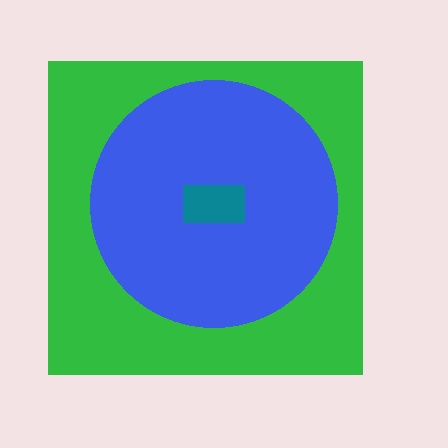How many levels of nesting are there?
3.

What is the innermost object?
The teal rectangle.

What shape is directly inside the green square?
The blue circle.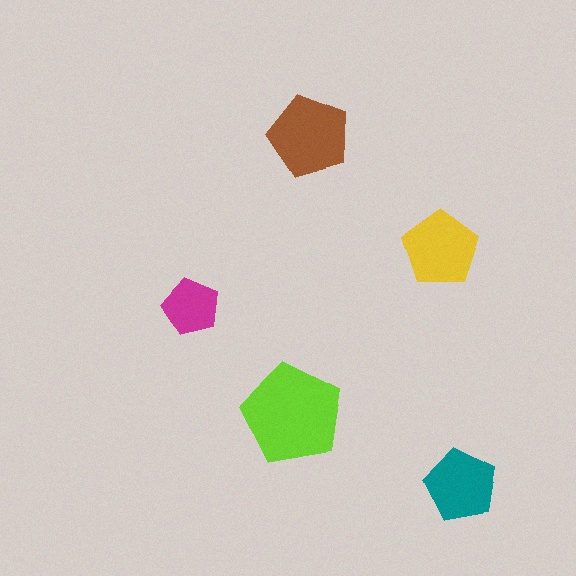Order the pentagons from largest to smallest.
the lime one, the brown one, the yellow one, the teal one, the magenta one.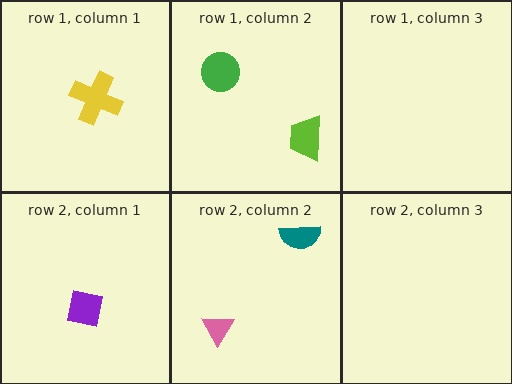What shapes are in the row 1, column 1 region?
The yellow cross.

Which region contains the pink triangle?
The row 2, column 2 region.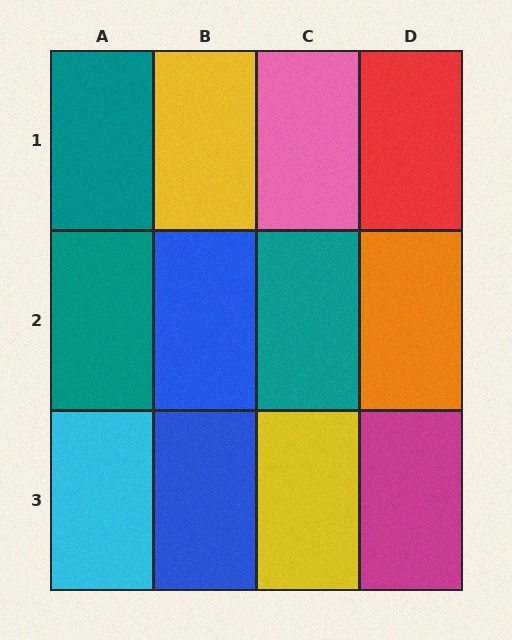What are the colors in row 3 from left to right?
Cyan, blue, yellow, magenta.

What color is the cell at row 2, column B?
Blue.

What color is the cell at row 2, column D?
Orange.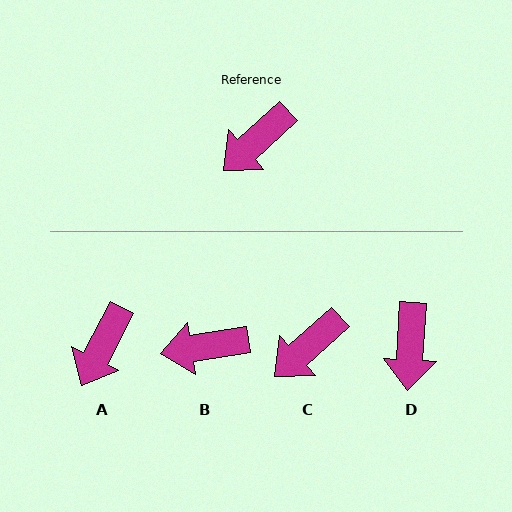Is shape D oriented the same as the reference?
No, it is off by about 44 degrees.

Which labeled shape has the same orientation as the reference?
C.